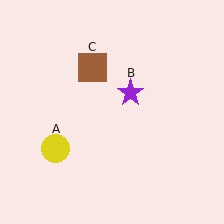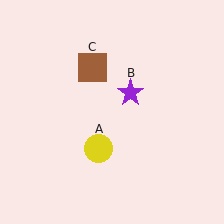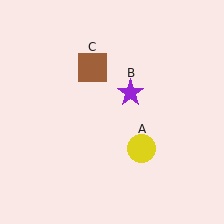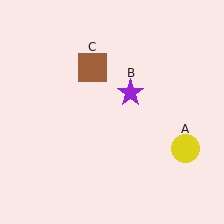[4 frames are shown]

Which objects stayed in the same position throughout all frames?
Purple star (object B) and brown square (object C) remained stationary.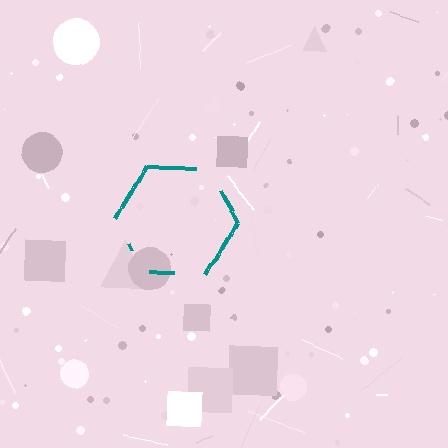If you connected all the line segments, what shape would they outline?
They would outline a hexagon.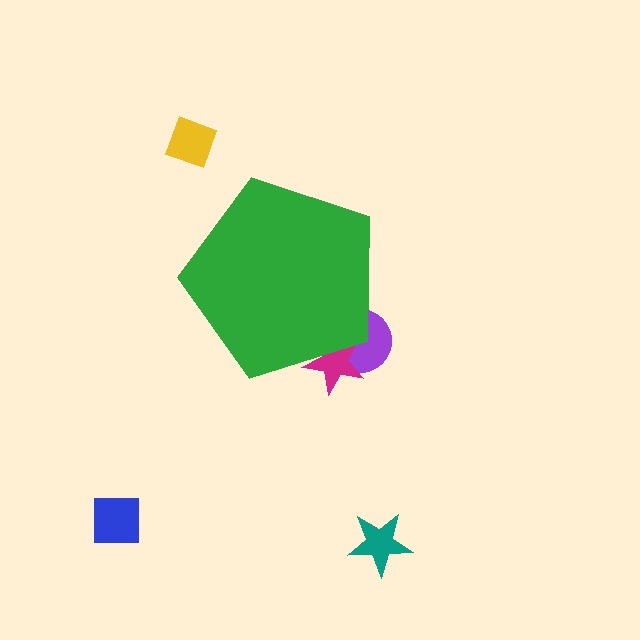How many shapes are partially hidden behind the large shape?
2 shapes are partially hidden.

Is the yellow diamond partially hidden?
No, the yellow diamond is fully visible.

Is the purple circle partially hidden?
Yes, the purple circle is partially hidden behind the green pentagon.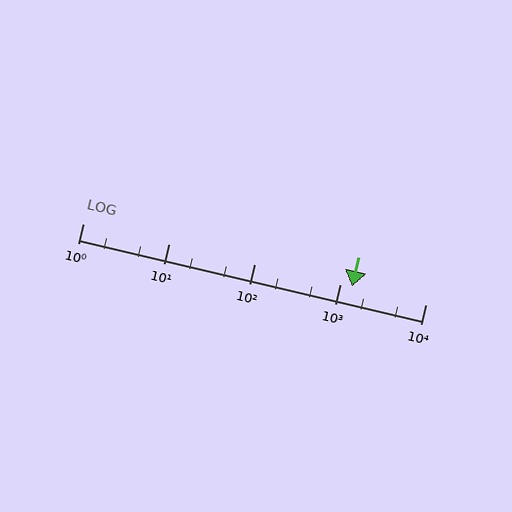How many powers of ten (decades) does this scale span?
The scale spans 4 decades, from 1 to 10000.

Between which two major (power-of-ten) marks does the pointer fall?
The pointer is between 1000 and 10000.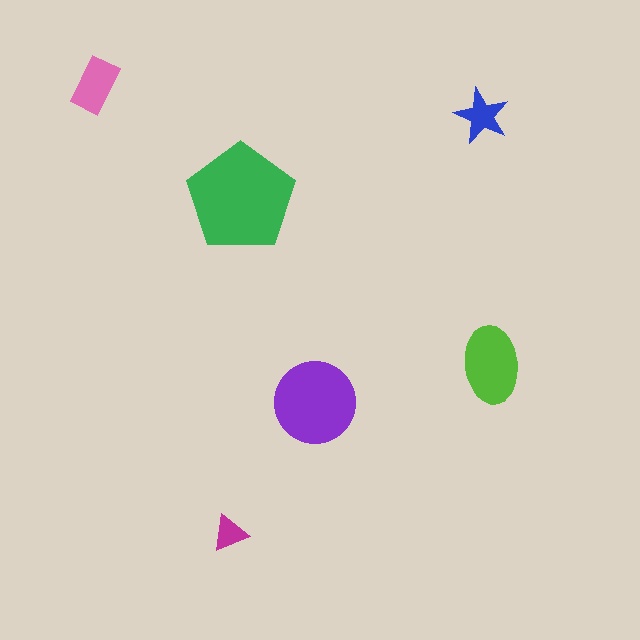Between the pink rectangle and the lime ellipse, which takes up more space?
The lime ellipse.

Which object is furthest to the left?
The pink rectangle is leftmost.